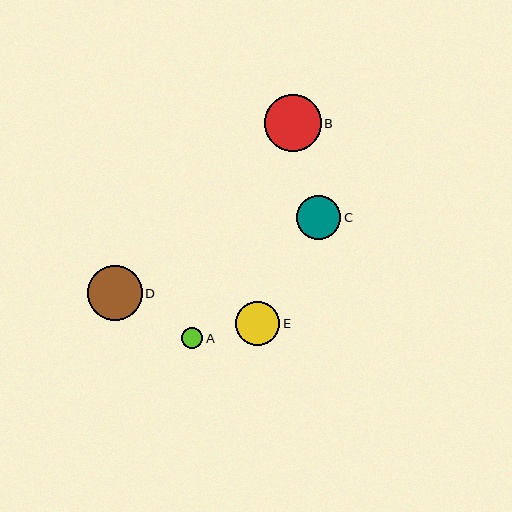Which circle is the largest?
Circle B is the largest with a size of approximately 57 pixels.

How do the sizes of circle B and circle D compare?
Circle B and circle D are approximately the same size.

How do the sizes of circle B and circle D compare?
Circle B and circle D are approximately the same size.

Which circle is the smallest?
Circle A is the smallest with a size of approximately 21 pixels.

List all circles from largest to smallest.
From largest to smallest: B, D, C, E, A.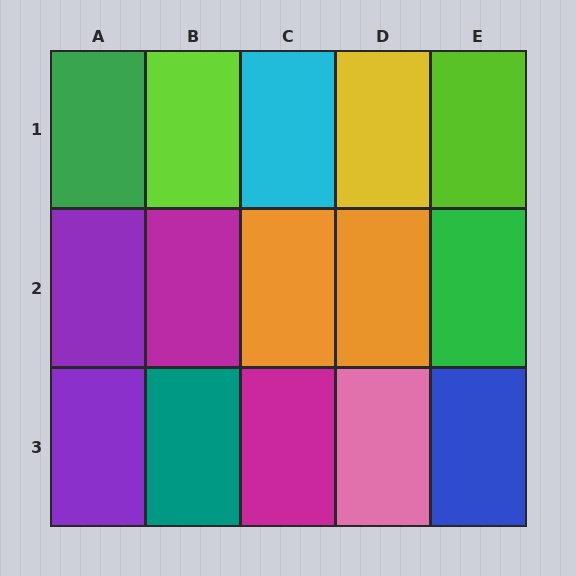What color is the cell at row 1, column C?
Cyan.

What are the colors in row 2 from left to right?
Purple, magenta, orange, orange, green.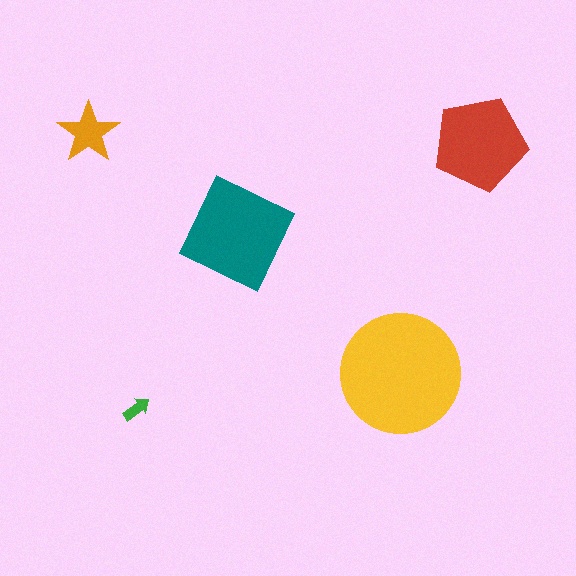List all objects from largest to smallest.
The yellow circle, the teal diamond, the red pentagon, the orange star, the green arrow.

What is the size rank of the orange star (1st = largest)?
4th.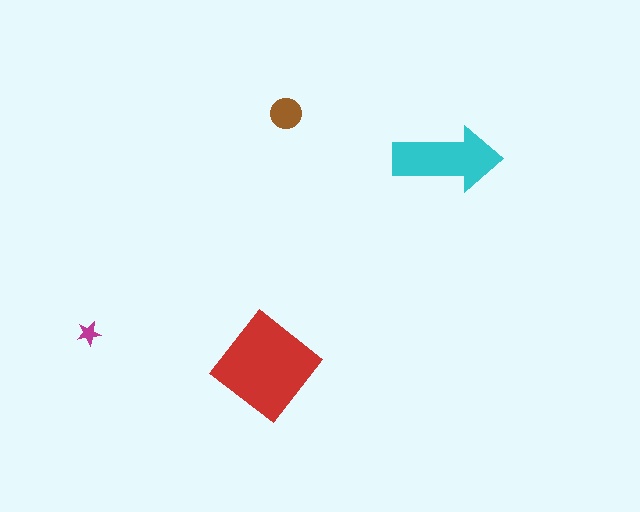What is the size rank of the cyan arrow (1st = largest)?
2nd.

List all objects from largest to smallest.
The red diamond, the cyan arrow, the brown circle, the magenta star.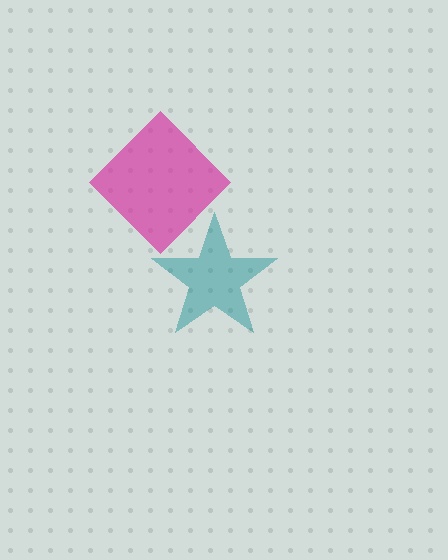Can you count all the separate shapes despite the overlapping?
Yes, there are 2 separate shapes.